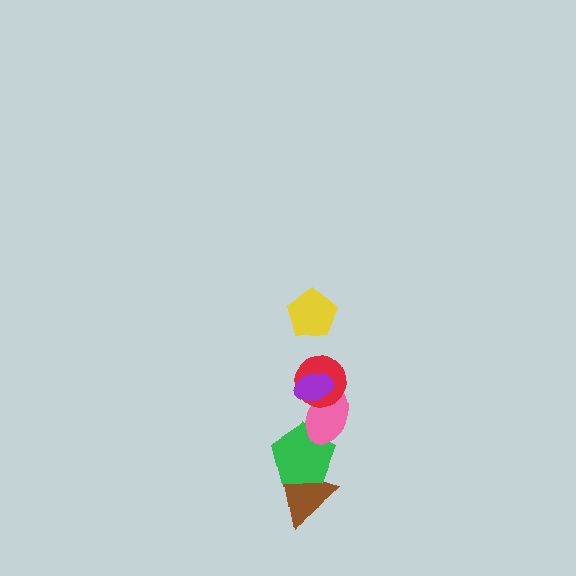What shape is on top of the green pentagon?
The pink ellipse is on top of the green pentagon.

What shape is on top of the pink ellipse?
The red circle is on top of the pink ellipse.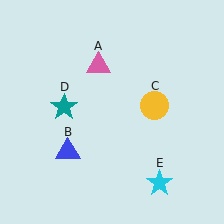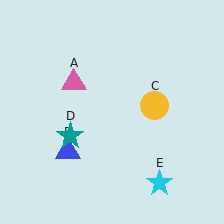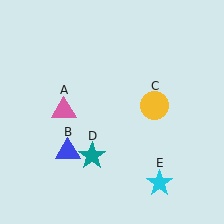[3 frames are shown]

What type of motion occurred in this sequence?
The pink triangle (object A), teal star (object D) rotated counterclockwise around the center of the scene.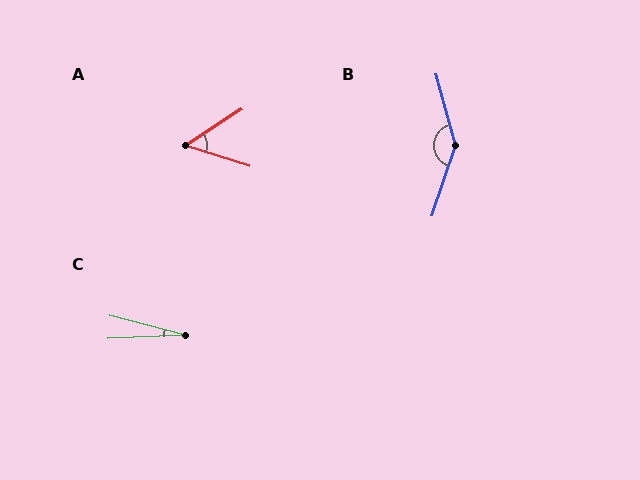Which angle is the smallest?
C, at approximately 17 degrees.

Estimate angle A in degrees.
Approximately 50 degrees.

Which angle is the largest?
B, at approximately 146 degrees.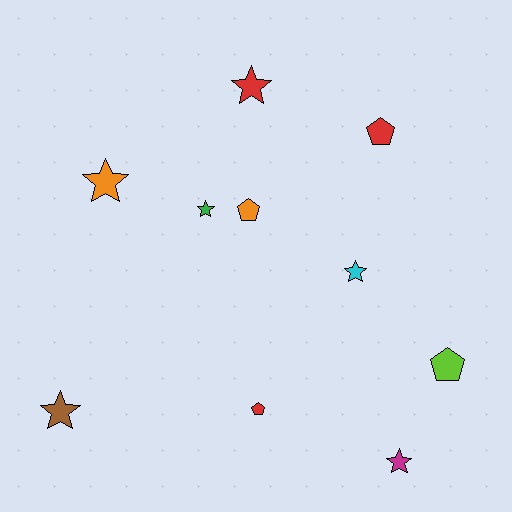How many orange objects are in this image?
There are 2 orange objects.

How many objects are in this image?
There are 10 objects.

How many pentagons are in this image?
There are 4 pentagons.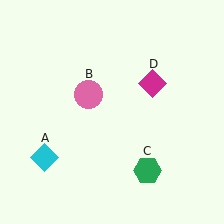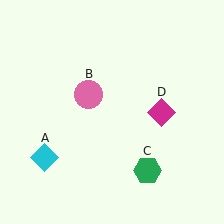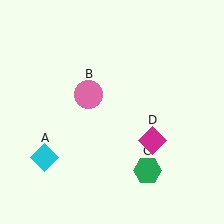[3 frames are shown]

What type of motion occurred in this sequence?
The magenta diamond (object D) rotated clockwise around the center of the scene.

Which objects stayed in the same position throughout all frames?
Cyan diamond (object A) and pink circle (object B) and green hexagon (object C) remained stationary.